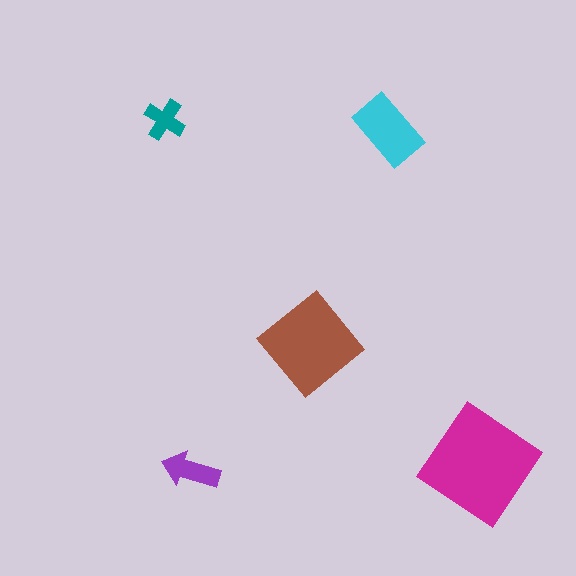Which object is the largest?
The magenta diamond.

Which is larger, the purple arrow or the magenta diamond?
The magenta diamond.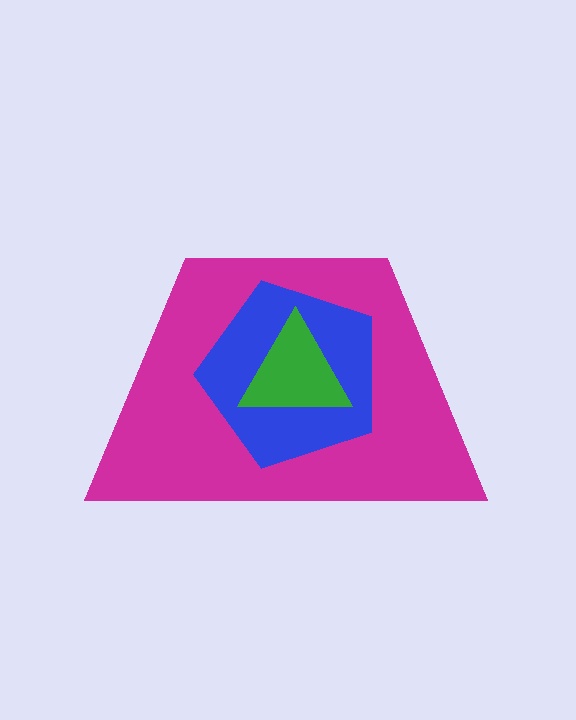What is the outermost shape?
The magenta trapezoid.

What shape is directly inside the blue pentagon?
The green triangle.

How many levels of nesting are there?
3.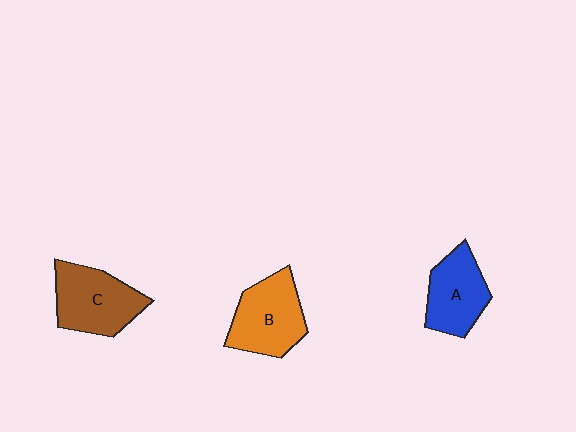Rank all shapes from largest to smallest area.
From largest to smallest: C (brown), B (orange), A (blue).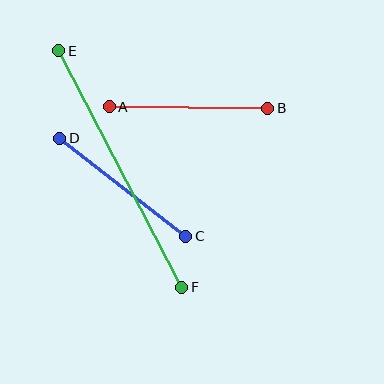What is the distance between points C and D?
The distance is approximately 160 pixels.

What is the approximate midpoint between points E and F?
The midpoint is at approximately (120, 169) pixels.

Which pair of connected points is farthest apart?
Points E and F are farthest apart.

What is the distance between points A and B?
The distance is approximately 158 pixels.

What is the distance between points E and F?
The distance is approximately 267 pixels.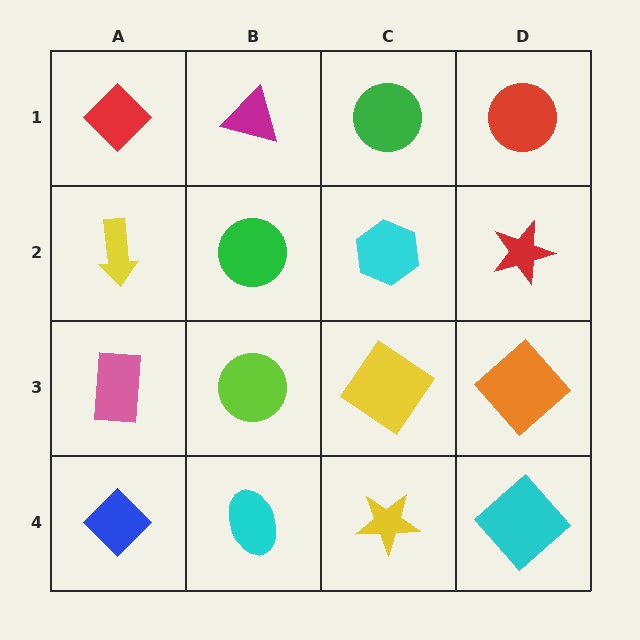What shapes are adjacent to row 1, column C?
A cyan hexagon (row 2, column C), a magenta triangle (row 1, column B), a red circle (row 1, column D).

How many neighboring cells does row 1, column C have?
3.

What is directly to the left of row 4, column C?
A cyan ellipse.